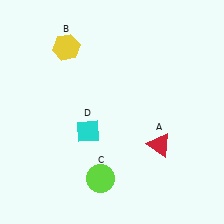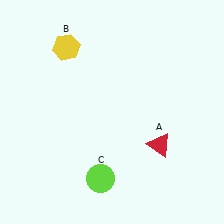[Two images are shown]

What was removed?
The cyan diamond (D) was removed in Image 2.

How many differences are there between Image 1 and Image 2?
There is 1 difference between the two images.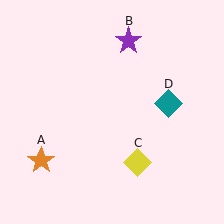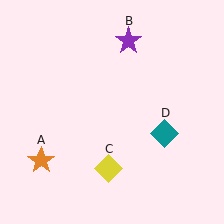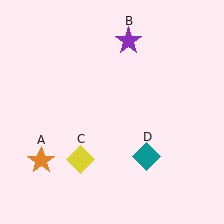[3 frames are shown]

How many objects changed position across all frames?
2 objects changed position: yellow diamond (object C), teal diamond (object D).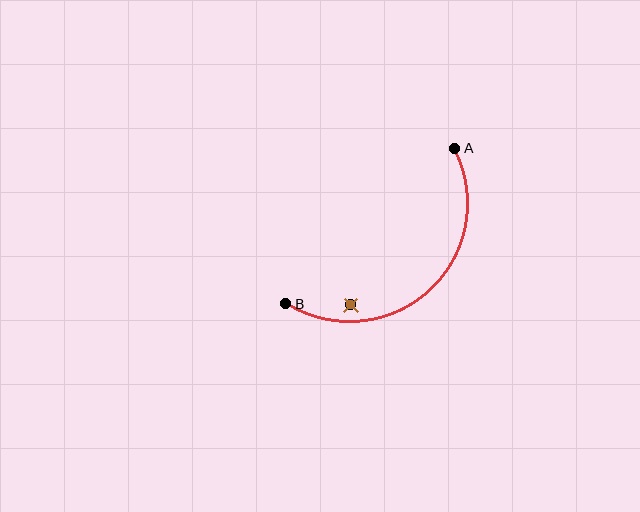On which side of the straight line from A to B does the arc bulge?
The arc bulges below and to the right of the straight line connecting A and B.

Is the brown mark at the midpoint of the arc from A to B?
No — the brown mark does not lie on the arc at all. It sits slightly inside the curve.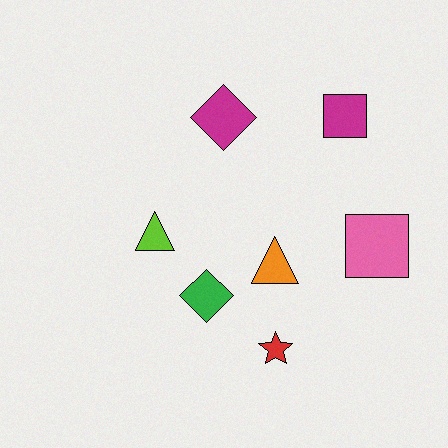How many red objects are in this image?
There is 1 red object.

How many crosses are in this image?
There are no crosses.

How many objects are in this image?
There are 7 objects.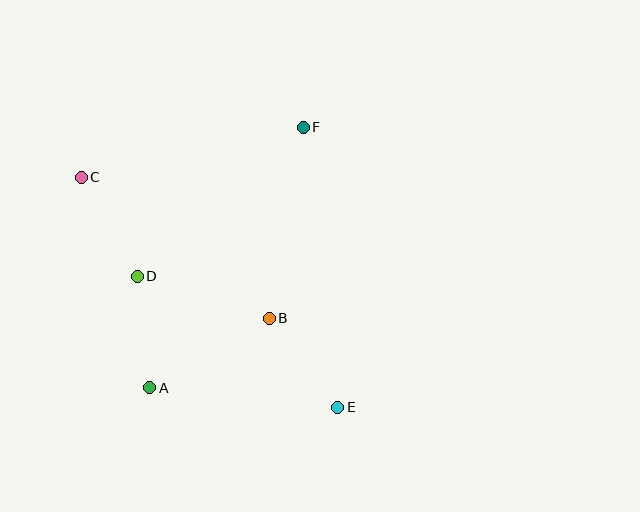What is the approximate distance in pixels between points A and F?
The distance between A and F is approximately 302 pixels.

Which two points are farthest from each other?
Points C and E are farthest from each other.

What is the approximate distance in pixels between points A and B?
The distance between A and B is approximately 138 pixels.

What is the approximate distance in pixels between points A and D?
The distance between A and D is approximately 112 pixels.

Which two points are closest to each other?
Points B and E are closest to each other.